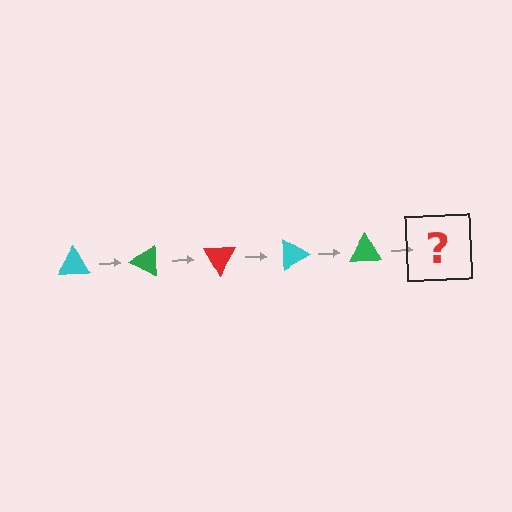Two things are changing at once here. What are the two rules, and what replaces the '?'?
The two rules are that it rotates 30 degrees each step and the color cycles through cyan, green, and red. The '?' should be a red triangle, rotated 150 degrees from the start.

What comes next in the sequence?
The next element should be a red triangle, rotated 150 degrees from the start.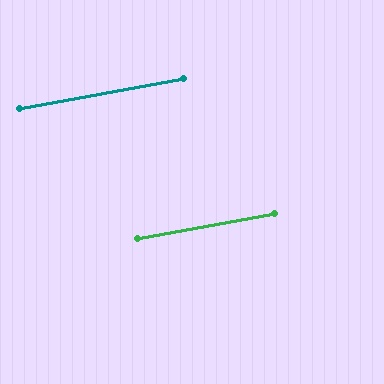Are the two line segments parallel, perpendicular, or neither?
Parallel — their directions differ by only 0.0°.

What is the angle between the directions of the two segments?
Approximately 0 degrees.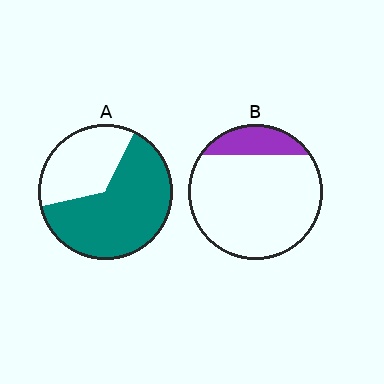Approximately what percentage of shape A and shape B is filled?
A is approximately 65% and B is approximately 15%.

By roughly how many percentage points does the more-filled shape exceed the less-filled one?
By roughly 45 percentage points (A over B).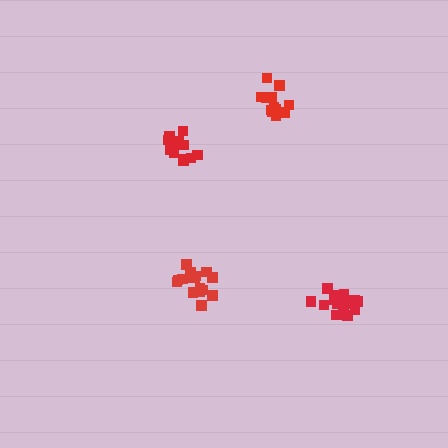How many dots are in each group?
Group 1: 13 dots, Group 2: 16 dots, Group 3: 16 dots, Group 4: 13 dots (58 total).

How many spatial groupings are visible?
There are 4 spatial groupings.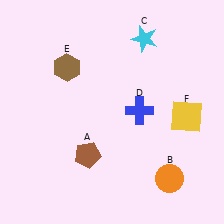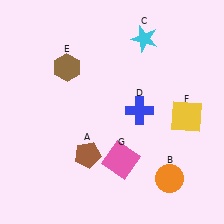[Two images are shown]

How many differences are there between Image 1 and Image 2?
There is 1 difference between the two images.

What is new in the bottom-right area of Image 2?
A pink square (G) was added in the bottom-right area of Image 2.